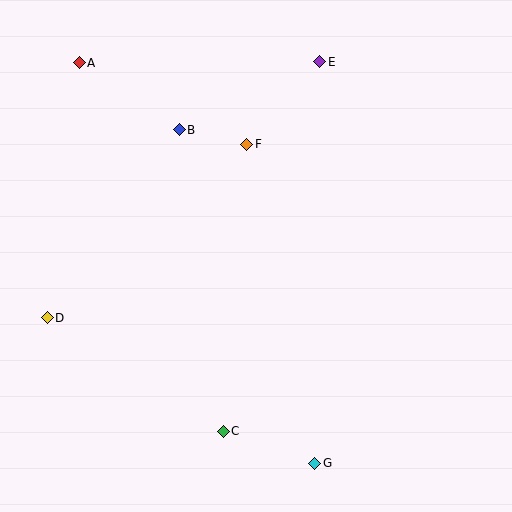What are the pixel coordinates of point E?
Point E is at (320, 62).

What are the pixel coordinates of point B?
Point B is at (179, 130).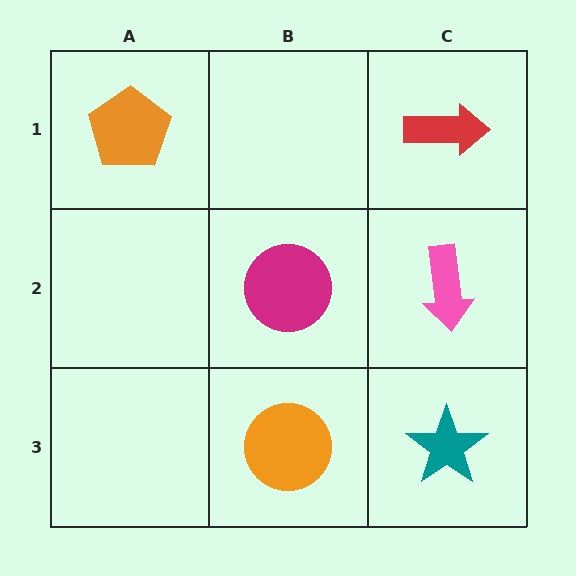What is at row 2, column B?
A magenta circle.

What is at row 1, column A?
An orange pentagon.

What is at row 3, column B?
An orange circle.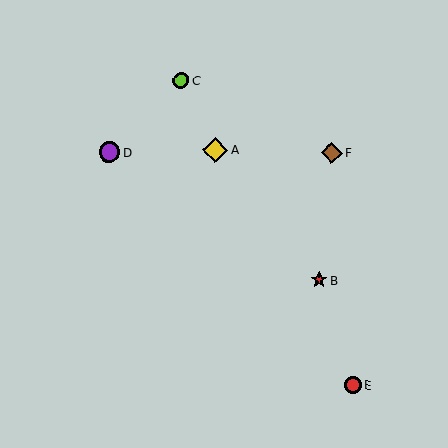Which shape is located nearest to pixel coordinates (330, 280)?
The red star (labeled B) at (319, 280) is nearest to that location.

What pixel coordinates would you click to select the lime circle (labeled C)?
Click at (181, 81) to select the lime circle C.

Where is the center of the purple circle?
The center of the purple circle is at (109, 152).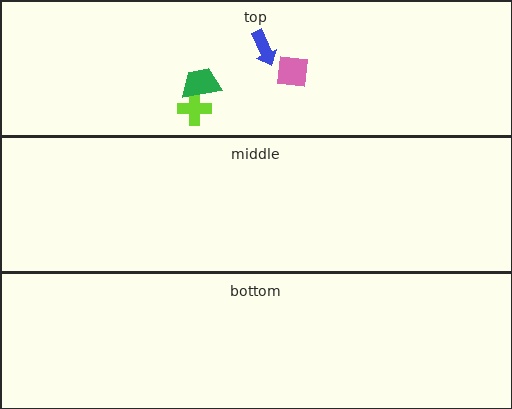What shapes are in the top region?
The lime cross, the pink square, the blue arrow, the green trapezoid.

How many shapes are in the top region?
4.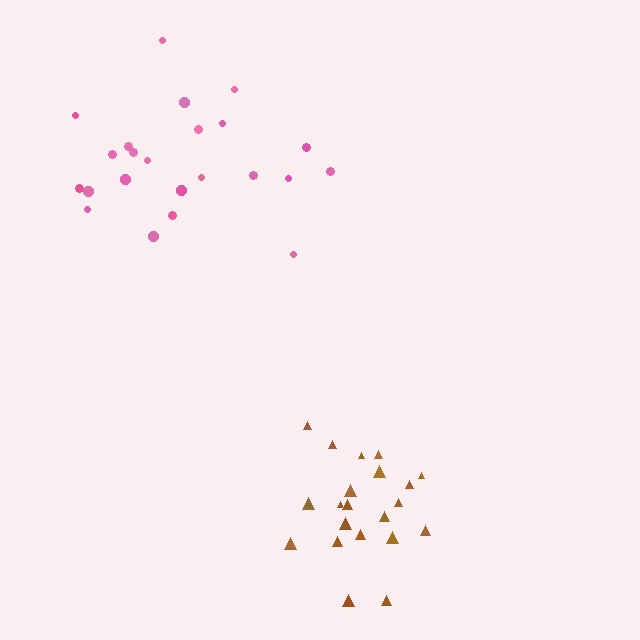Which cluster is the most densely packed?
Brown.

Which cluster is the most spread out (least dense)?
Pink.